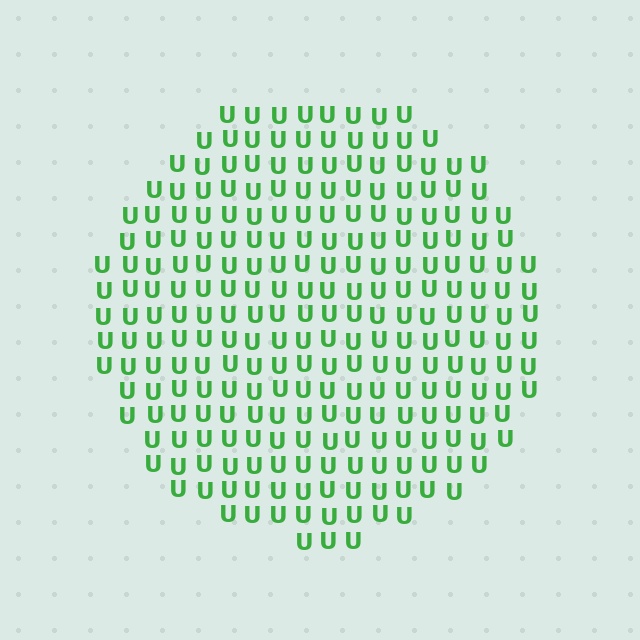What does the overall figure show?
The overall figure shows a circle.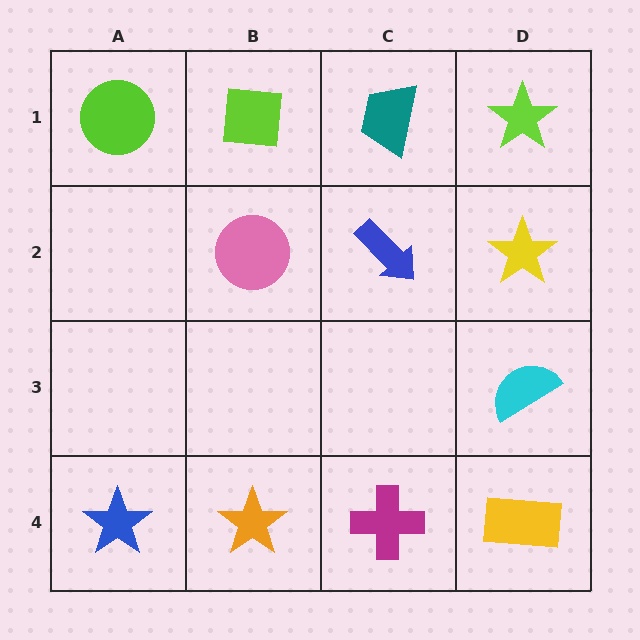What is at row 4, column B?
An orange star.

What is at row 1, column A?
A lime circle.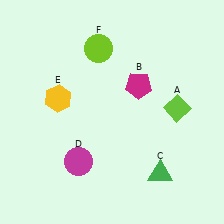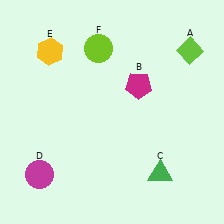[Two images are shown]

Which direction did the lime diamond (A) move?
The lime diamond (A) moved up.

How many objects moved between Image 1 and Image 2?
3 objects moved between the two images.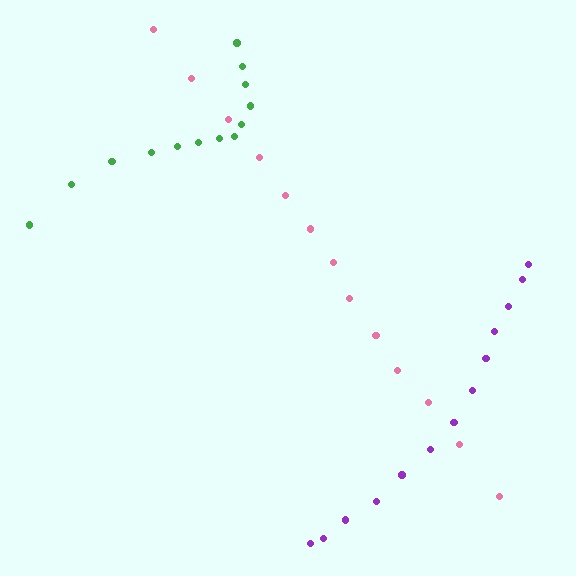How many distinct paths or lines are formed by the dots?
There are 3 distinct paths.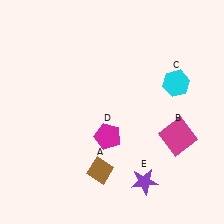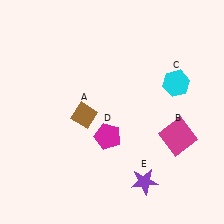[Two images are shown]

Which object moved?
The brown diamond (A) moved up.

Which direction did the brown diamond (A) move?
The brown diamond (A) moved up.